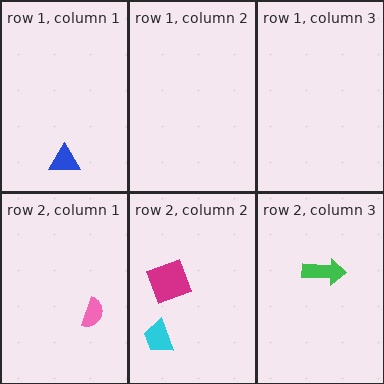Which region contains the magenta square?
The row 2, column 2 region.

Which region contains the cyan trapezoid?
The row 2, column 2 region.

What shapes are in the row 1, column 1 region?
The blue triangle.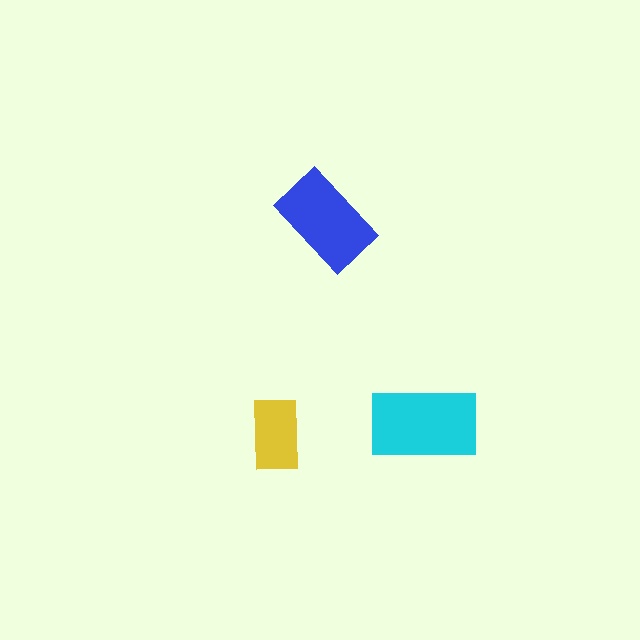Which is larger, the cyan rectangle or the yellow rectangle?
The cyan one.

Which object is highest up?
The blue rectangle is topmost.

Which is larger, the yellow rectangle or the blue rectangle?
The blue one.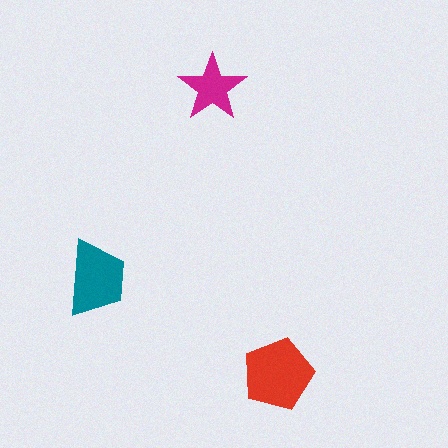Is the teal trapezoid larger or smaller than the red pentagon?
Smaller.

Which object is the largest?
The red pentagon.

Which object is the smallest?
The magenta star.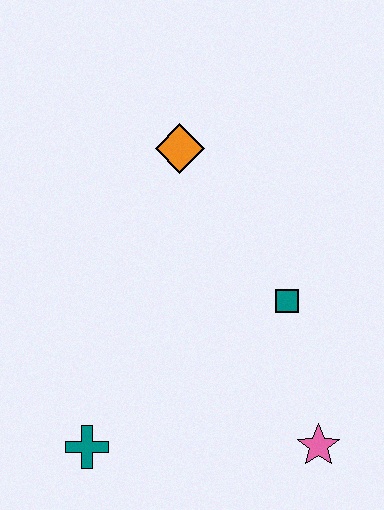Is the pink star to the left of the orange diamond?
No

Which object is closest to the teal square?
The pink star is closest to the teal square.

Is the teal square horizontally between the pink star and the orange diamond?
Yes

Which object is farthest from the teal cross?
The orange diamond is farthest from the teal cross.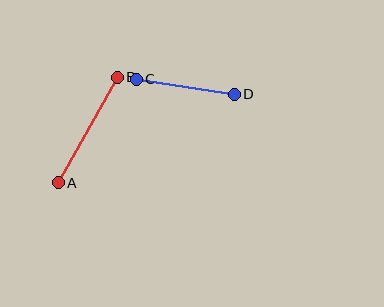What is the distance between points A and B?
The distance is approximately 121 pixels.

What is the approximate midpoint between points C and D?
The midpoint is at approximately (185, 87) pixels.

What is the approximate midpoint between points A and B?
The midpoint is at approximately (88, 130) pixels.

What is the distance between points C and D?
The distance is approximately 99 pixels.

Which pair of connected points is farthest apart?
Points A and B are farthest apart.